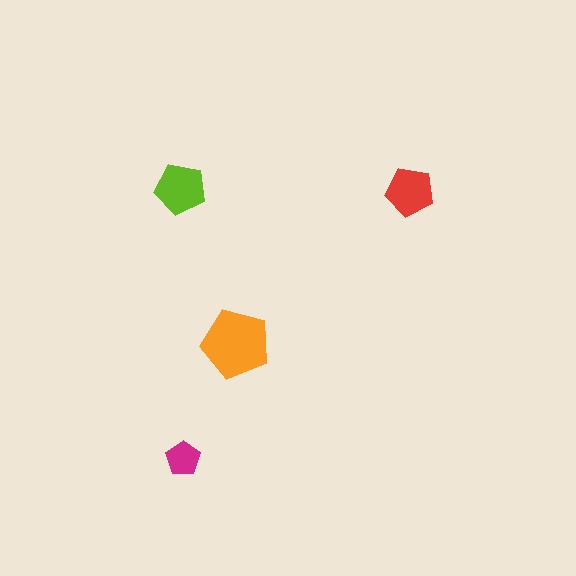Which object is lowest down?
The magenta pentagon is bottommost.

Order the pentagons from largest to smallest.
the orange one, the lime one, the red one, the magenta one.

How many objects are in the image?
There are 4 objects in the image.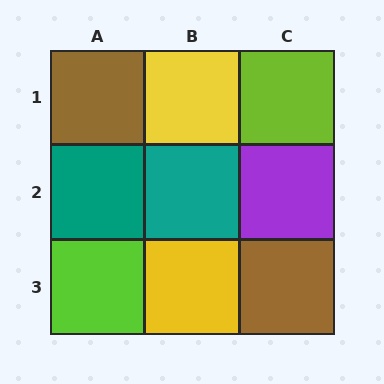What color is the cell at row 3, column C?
Brown.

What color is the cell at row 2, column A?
Teal.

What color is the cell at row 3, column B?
Yellow.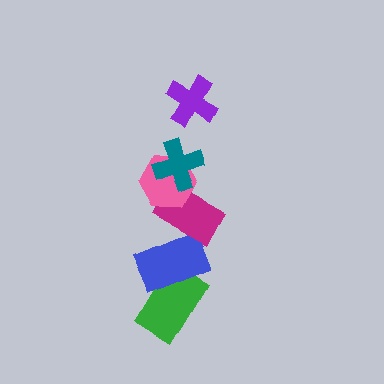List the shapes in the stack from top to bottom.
From top to bottom: the purple cross, the teal cross, the pink hexagon, the magenta rectangle, the blue rectangle, the green rectangle.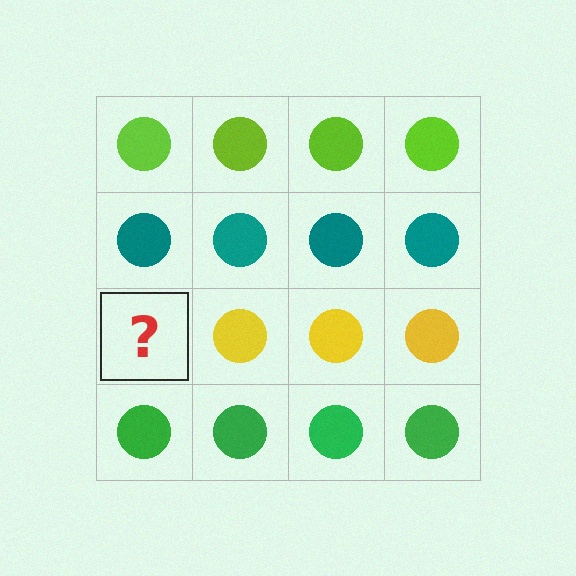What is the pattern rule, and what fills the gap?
The rule is that each row has a consistent color. The gap should be filled with a yellow circle.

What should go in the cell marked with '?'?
The missing cell should contain a yellow circle.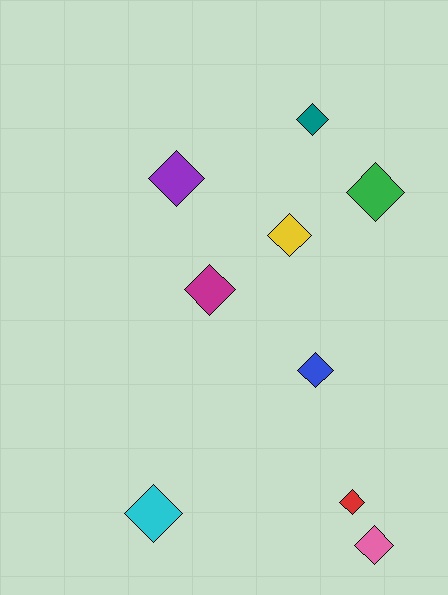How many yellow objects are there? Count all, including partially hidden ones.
There is 1 yellow object.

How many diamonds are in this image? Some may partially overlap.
There are 9 diamonds.